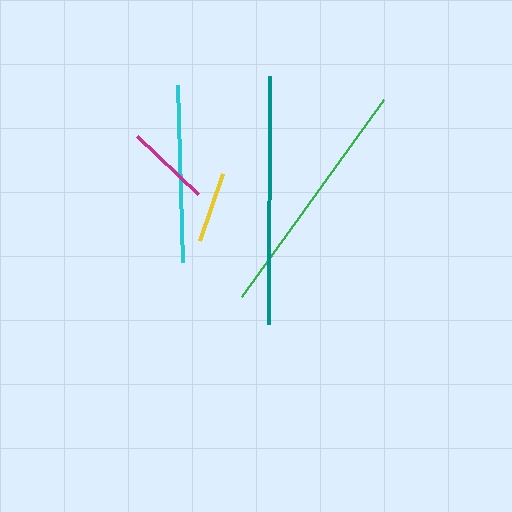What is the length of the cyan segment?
The cyan segment is approximately 177 pixels long.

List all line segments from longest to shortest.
From longest to shortest: teal, green, cyan, magenta, yellow.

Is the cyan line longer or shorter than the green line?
The green line is longer than the cyan line.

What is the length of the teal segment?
The teal segment is approximately 248 pixels long.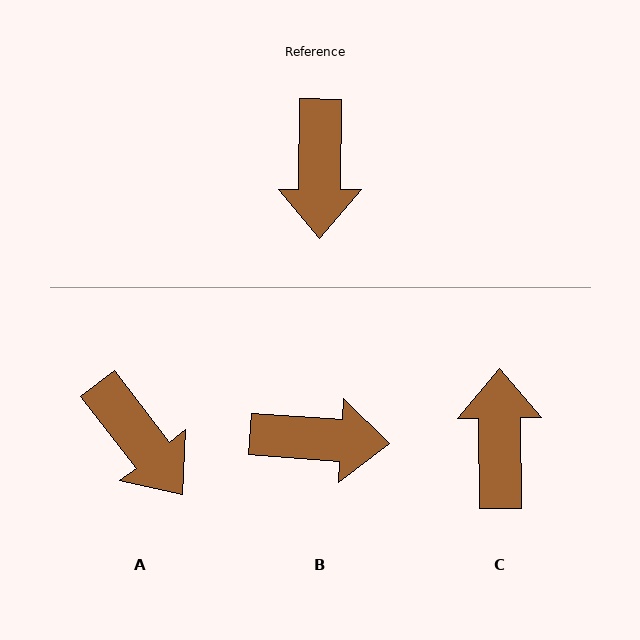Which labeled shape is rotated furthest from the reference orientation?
C, about 179 degrees away.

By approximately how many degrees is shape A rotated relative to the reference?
Approximately 38 degrees counter-clockwise.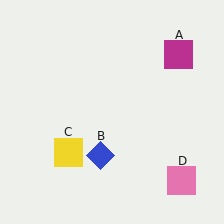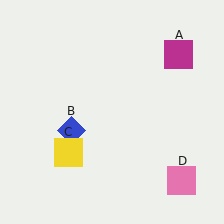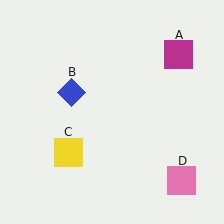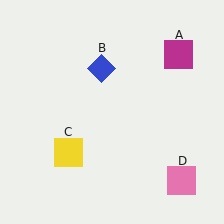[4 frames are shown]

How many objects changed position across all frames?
1 object changed position: blue diamond (object B).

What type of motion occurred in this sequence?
The blue diamond (object B) rotated clockwise around the center of the scene.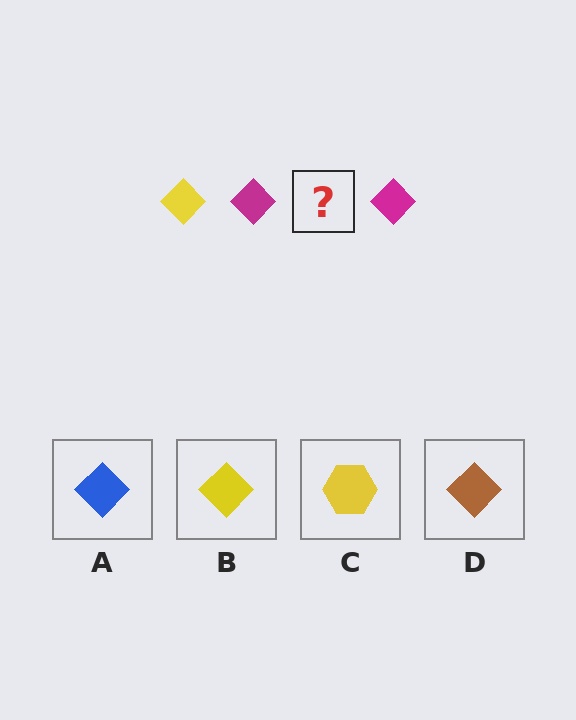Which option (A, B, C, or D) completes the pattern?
B.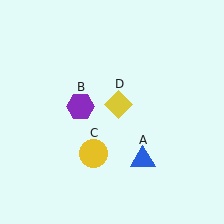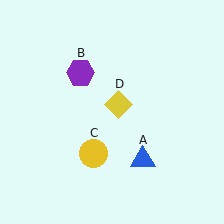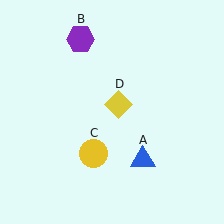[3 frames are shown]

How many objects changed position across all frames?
1 object changed position: purple hexagon (object B).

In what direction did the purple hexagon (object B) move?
The purple hexagon (object B) moved up.